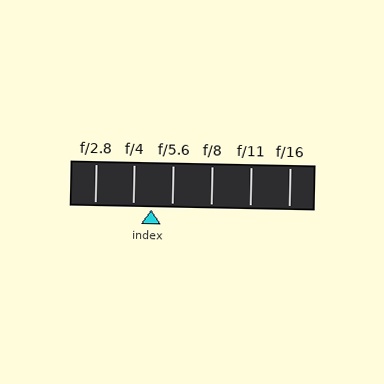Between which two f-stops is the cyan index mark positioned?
The index mark is between f/4 and f/5.6.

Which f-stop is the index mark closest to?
The index mark is closest to f/4.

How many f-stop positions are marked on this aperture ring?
There are 6 f-stop positions marked.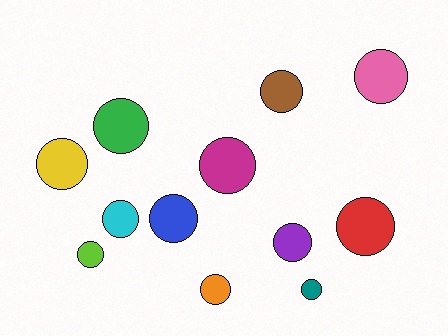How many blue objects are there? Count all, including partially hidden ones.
There is 1 blue object.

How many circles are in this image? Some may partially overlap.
There are 12 circles.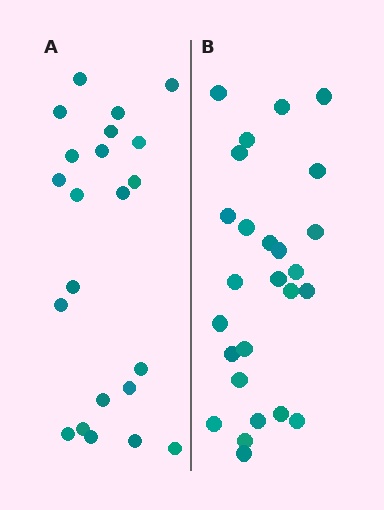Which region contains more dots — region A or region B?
Region B (the right region) has more dots.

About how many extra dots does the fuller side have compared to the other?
Region B has about 4 more dots than region A.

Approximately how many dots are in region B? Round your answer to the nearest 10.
About 30 dots. (The exact count is 26, which rounds to 30.)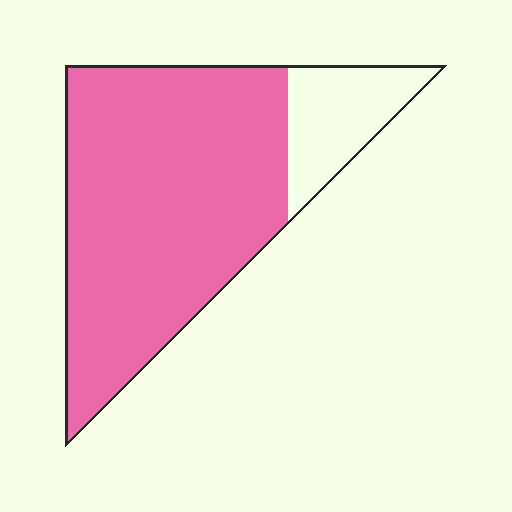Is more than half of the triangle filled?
Yes.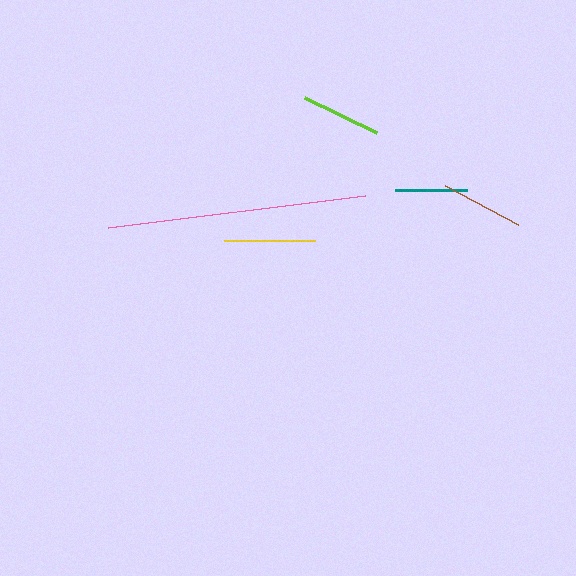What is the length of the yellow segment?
The yellow segment is approximately 91 pixels long.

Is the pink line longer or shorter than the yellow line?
The pink line is longer than the yellow line.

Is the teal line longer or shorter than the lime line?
The lime line is longer than the teal line.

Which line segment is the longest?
The pink line is the longest at approximately 259 pixels.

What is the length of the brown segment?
The brown segment is approximately 83 pixels long.